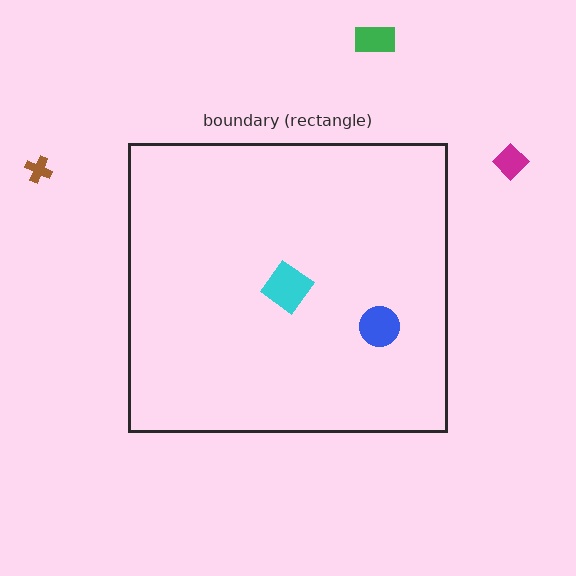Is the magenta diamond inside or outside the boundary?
Outside.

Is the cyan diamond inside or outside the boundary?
Inside.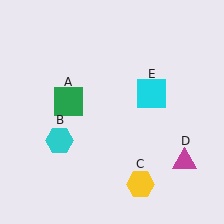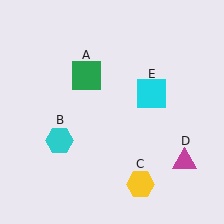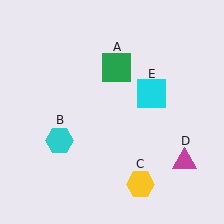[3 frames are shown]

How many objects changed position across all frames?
1 object changed position: green square (object A).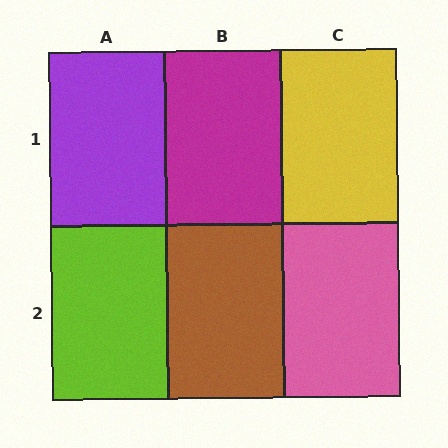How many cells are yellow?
1 cell is yellow.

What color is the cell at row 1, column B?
Magenta.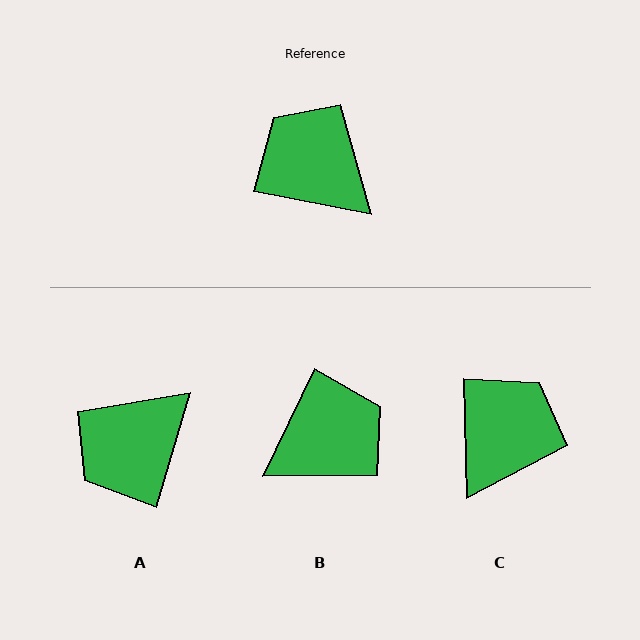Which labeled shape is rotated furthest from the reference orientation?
B, about 105 degrees away.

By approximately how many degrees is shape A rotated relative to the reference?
Approximately 84 degrees counter-clockwise.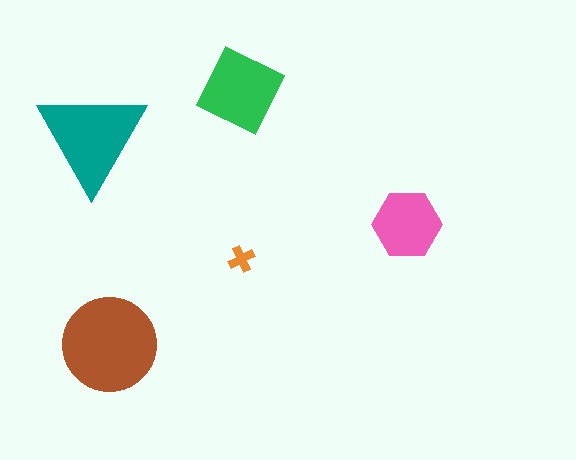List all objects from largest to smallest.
The brown circle, the teal triangle, the green diamond, the pink hexagon, the orange cross.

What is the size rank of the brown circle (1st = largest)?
1st.